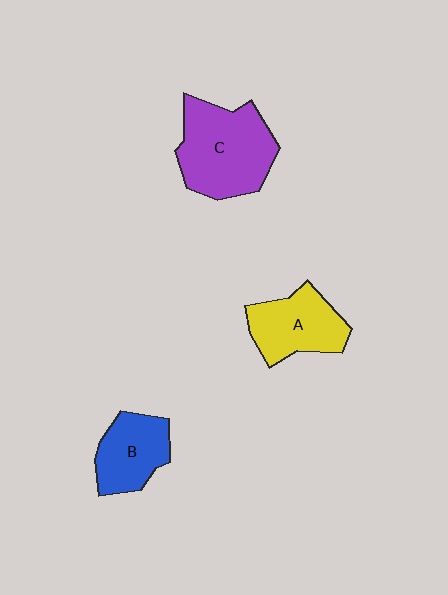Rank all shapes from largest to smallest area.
From largest to smallest: C (purple), A (yellow), B (blue).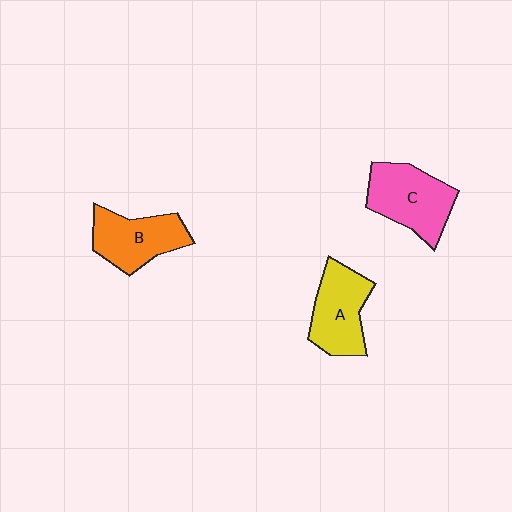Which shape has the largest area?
Shape C (pink).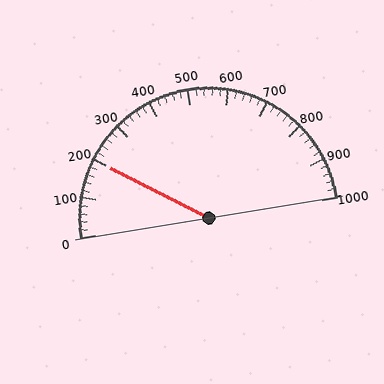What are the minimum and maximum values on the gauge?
The gauge ranges from 0 to 1000.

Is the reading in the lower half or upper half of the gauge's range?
The reading is in the lower half of the range (0 to 1000).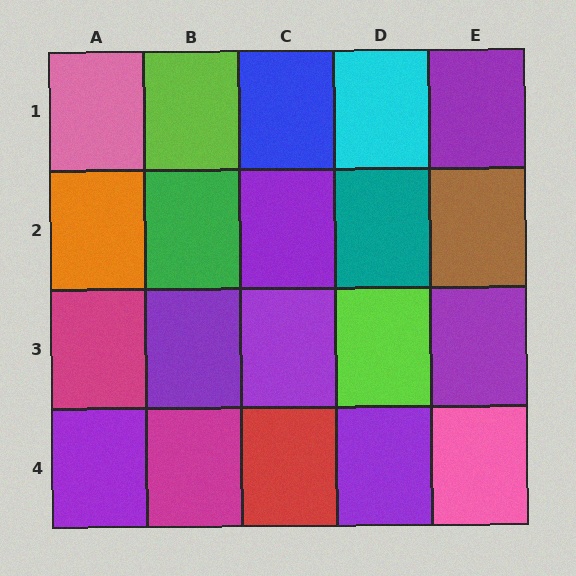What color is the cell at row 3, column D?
Lime.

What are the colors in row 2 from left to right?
Orange, green, purple, teal, brown.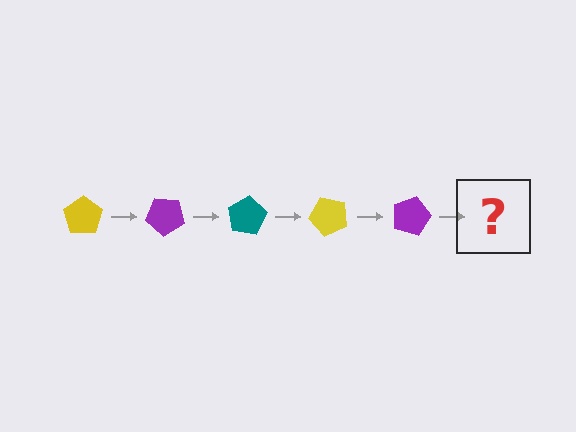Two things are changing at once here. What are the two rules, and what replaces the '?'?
The two rules are that it rotates 40 degrees each step and the color cycles through yellow, purple, and teal. The '?' should be a teal pentagon, rotated 200 degrees from the start.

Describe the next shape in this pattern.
It should be a teal pentagon, rotated 200 degrees from the start.